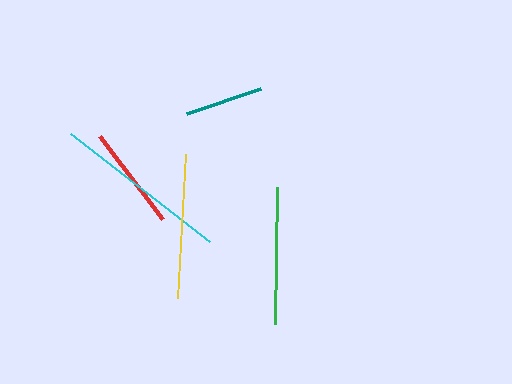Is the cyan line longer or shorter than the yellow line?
The cyan line is longer than the yellow line.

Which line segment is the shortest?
The teal line is the shortest at approximately 79 pixels.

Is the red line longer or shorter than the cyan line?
The cyan line is longer than the red line.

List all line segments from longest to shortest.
From longest to shortest: cyan, yellow, green, red, teal.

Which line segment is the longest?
The cyan line is the longest at approximately 176 pixels.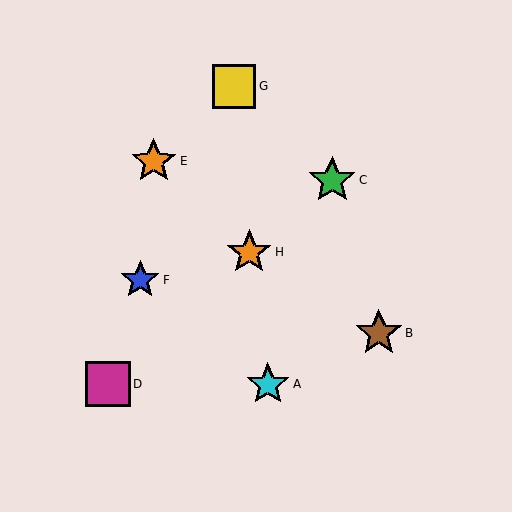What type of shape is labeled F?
Shape F is a blue star.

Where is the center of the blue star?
The center of the blue star is at (140, 280).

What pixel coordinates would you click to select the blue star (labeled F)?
Click at (140, 280) to select the blue star F.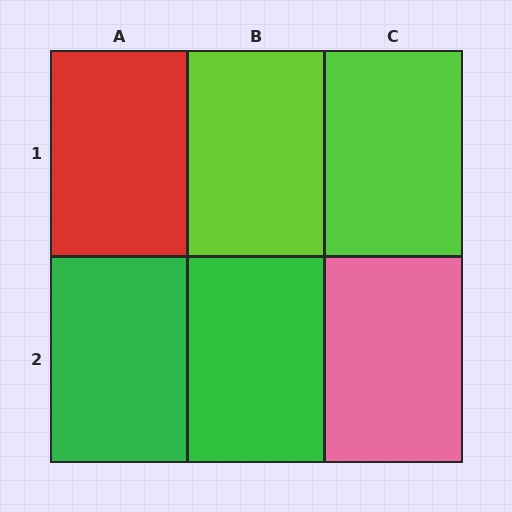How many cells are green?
2 cells are green.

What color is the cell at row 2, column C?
Pink.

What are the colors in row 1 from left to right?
Red, lime, lime.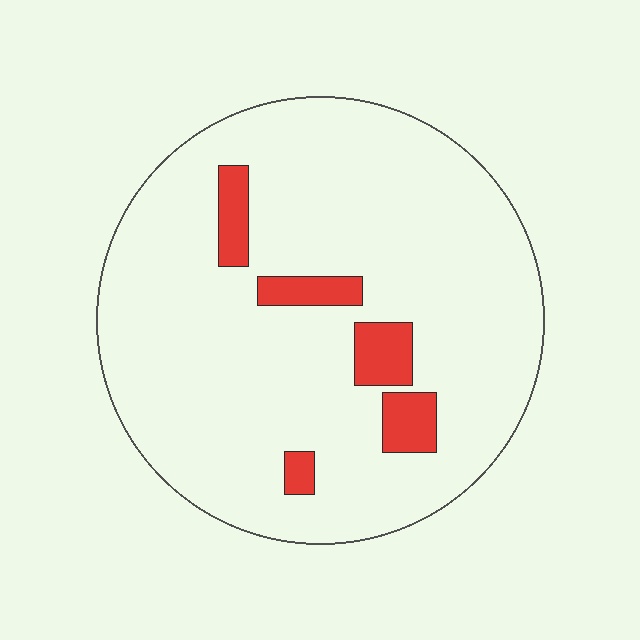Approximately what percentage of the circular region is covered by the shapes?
Approximately 10%.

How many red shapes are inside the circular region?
5.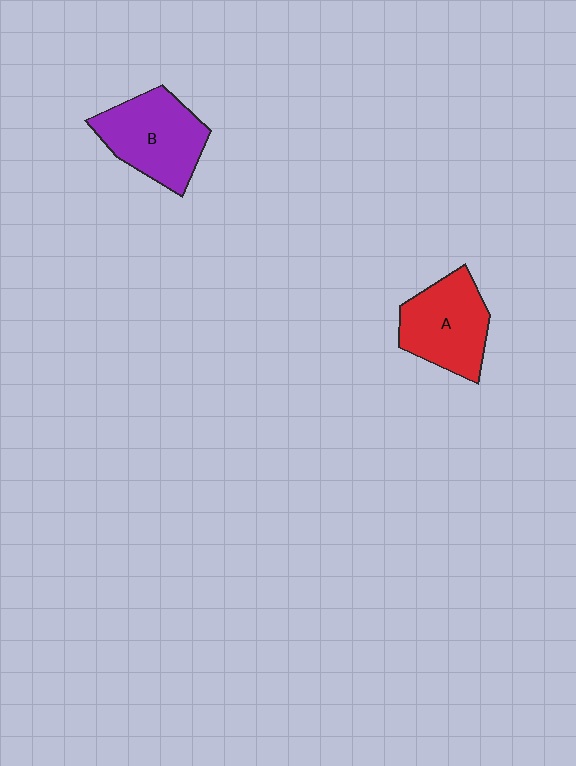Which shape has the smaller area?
Shape A (red).